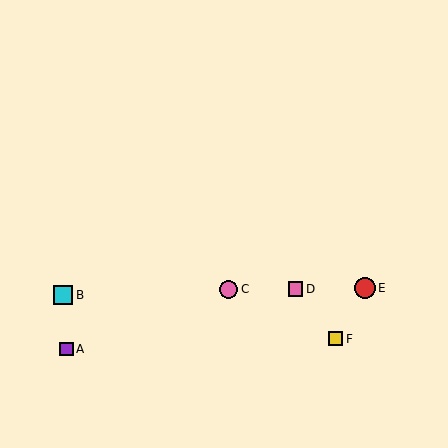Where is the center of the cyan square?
The center of the cyan square is at (63, 295).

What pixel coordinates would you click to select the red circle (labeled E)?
Click at (365, 288) to select the red circle E.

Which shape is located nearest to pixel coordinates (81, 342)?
The purple square (labeled A) at (67, 349) is nearest to that location.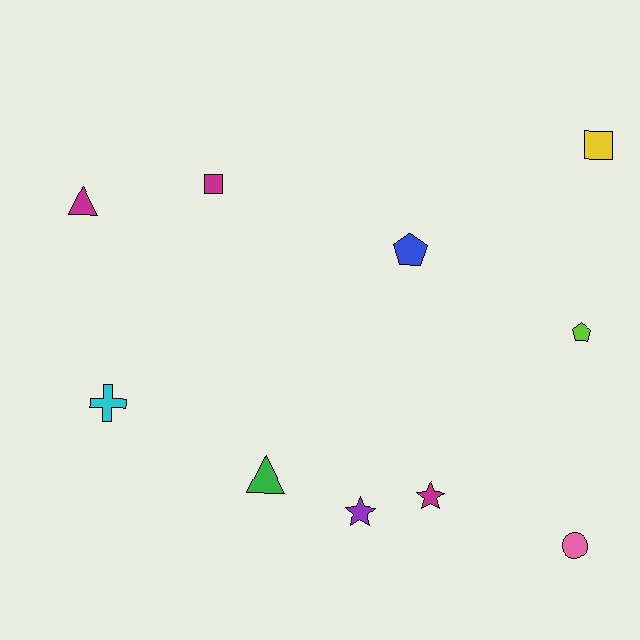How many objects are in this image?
There are 10 objects.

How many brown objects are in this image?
There are no brown objects.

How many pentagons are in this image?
There are 2 pentagons.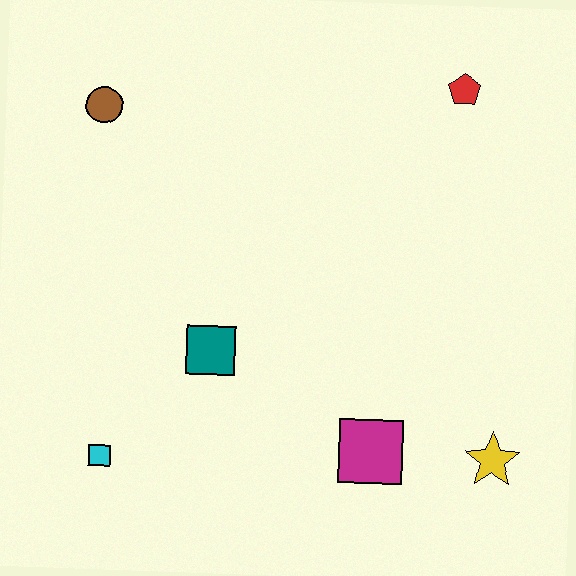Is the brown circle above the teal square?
Yes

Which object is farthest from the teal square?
The red pentagon is farthest from the teal square.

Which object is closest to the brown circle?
The teal square is closest to the brown circle.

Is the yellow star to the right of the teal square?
Yes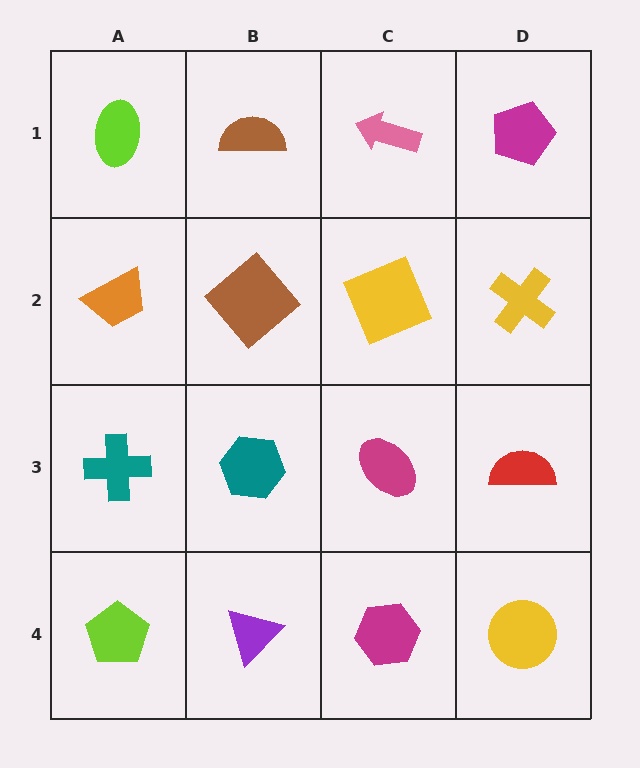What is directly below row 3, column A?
A lime pentagon.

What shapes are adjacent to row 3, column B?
A brown diamond (row 2, column B), a purple triangle (row 4, column B), a teal cross (row 3, column A), a magenta ellipse (row 3, column C).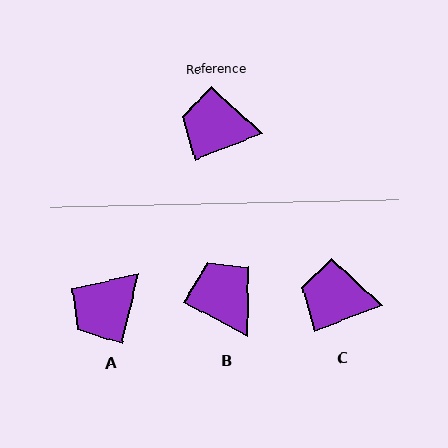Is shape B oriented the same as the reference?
No, it is off by about 49 degrees.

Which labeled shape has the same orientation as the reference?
C.